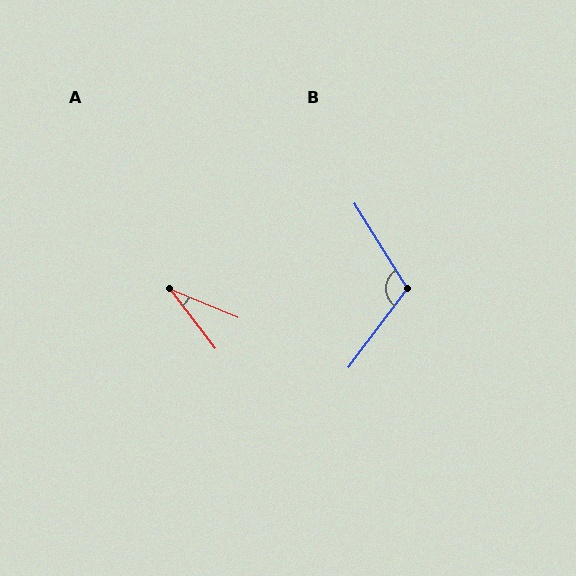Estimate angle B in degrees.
Approximately 111 degrees.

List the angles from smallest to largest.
A (30°), B (111°).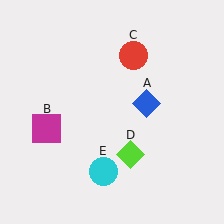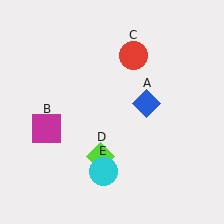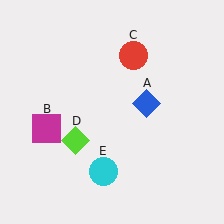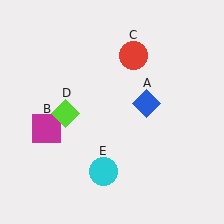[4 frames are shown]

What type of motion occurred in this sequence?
The lime diamond (object D) rotated clockwise around the center of the scene.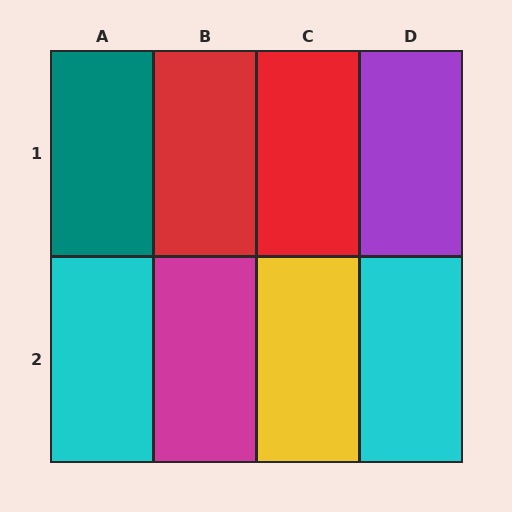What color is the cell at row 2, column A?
Cyan.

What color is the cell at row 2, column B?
Magenta.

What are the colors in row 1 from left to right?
Teal, red, red, purple.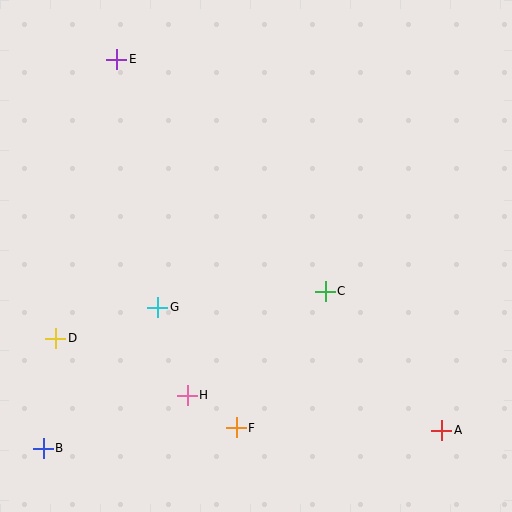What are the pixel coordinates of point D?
Point D is at (56, 338).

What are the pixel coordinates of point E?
Point E is at (117, 59).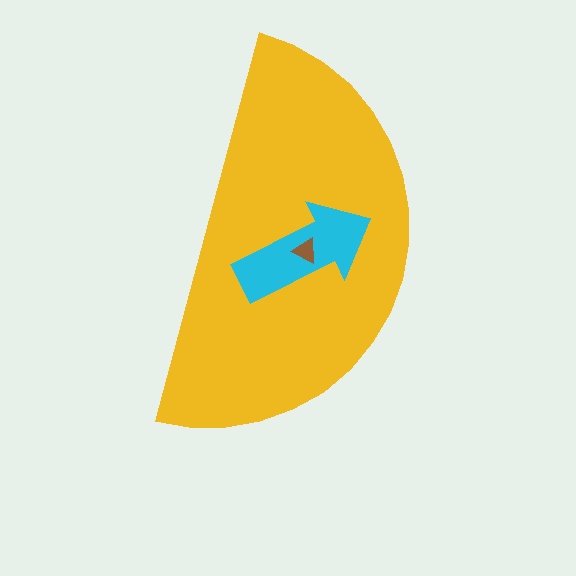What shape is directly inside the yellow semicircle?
The cyan arrow.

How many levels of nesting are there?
3.